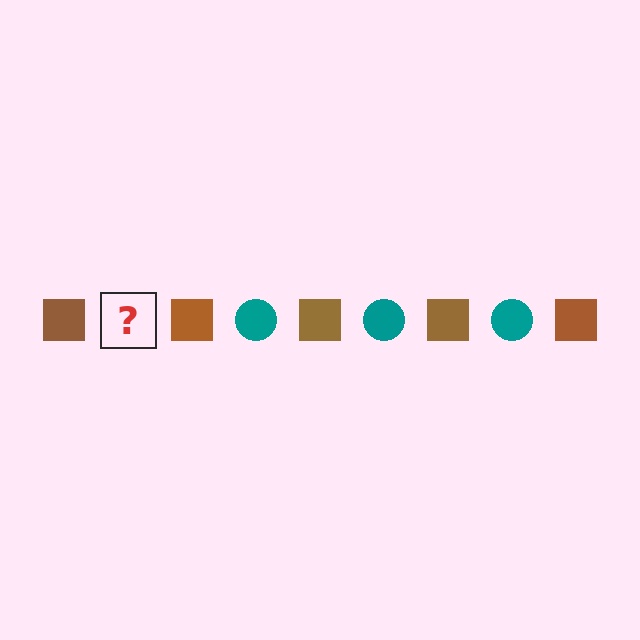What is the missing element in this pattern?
The missing element is a teal circle.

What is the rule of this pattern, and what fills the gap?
The rule is that the pattern alternates between brown square and teal circle. The gap should be filled with a teal circle.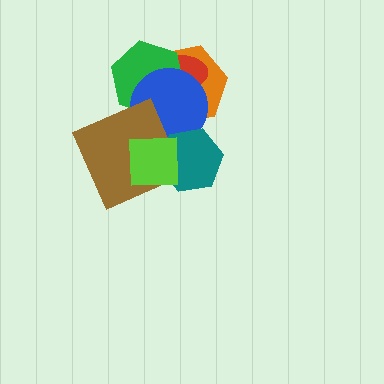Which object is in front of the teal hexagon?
The lime square is in front of the teal hexagon.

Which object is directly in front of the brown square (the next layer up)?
The teal hexagon is directly in front of the brown square.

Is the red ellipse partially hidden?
Yes, it is partially covered by another shape.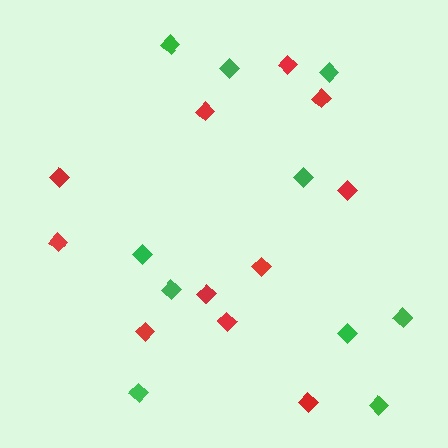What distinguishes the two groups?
There are 2 groups: one group of red diamonds (11) and one group of green diamonds (10).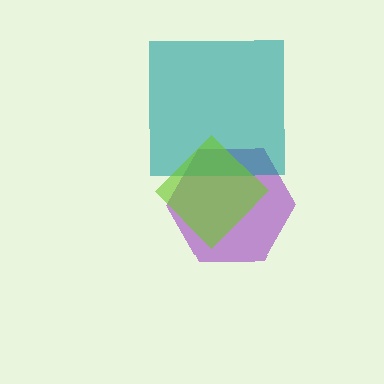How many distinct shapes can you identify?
There are 3 distinct shapes: a purple hexagon, a teal square, a lime diamond.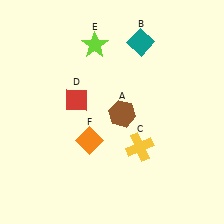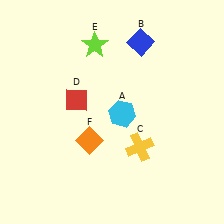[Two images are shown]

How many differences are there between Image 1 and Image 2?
There are 2 differences between the two images.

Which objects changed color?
A changed from brown to cyan. B changed from teal to blue.